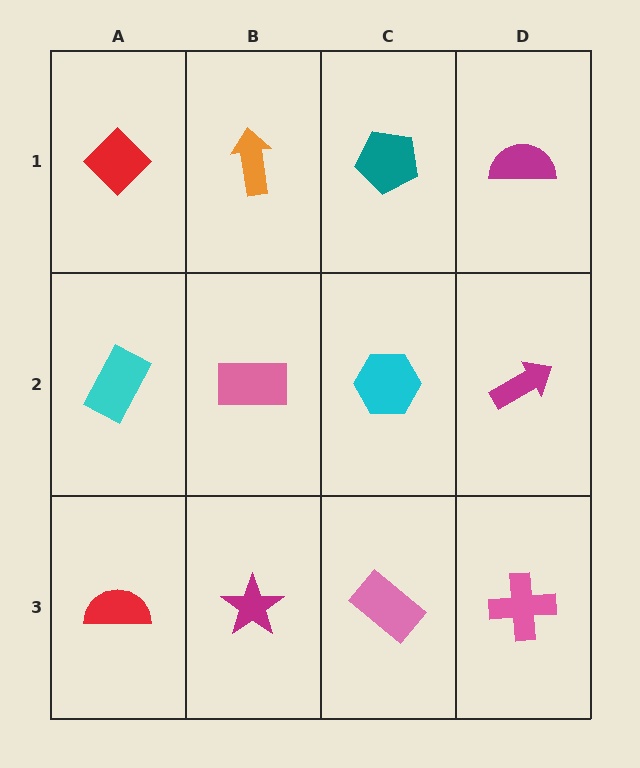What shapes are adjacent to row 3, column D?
A magenta arrow (row 2, column D), a pink rectangle (row 3, column C).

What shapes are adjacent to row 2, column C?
A teal pentagon (row 1, column C), a pink rectangle (row 3, column C), a pink rectangle (row 2, column B), a magenta arrow (row 2, column D).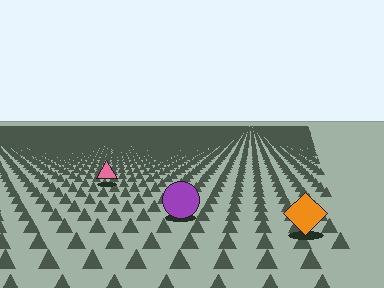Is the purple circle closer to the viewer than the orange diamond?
No. The orange diamond is closer — you can tell from the texture gradient: the ground texture is coarser near it.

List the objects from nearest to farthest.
From nearest to farthest: the orange diamond, the purple circle, the pink triangle.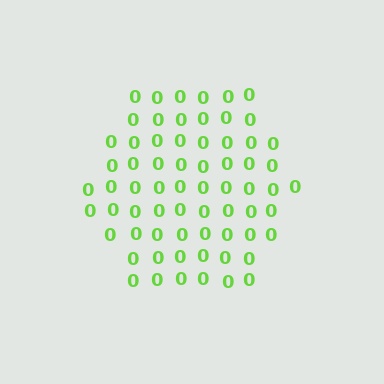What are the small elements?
The small elements are digit 0's.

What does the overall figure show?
The overall figure shows a hexagon.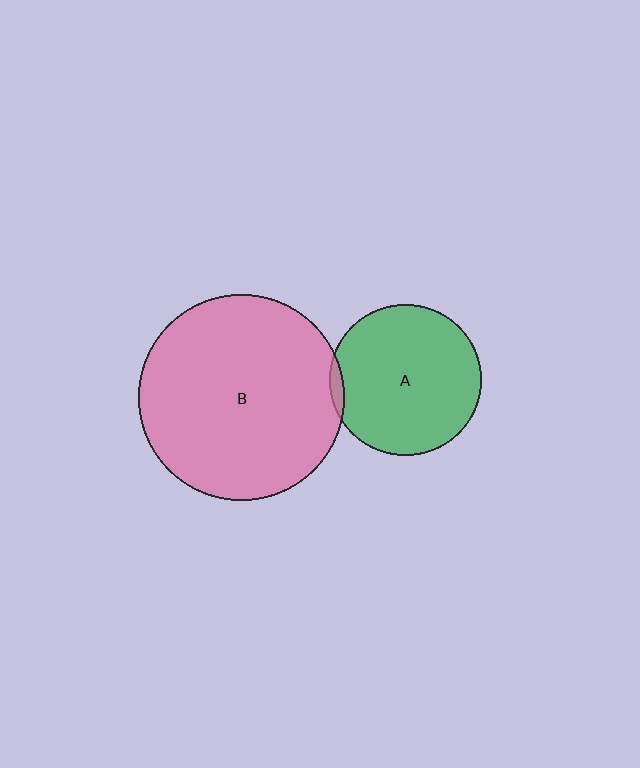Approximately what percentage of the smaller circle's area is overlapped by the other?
Approximately 5%.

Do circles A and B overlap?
Yes.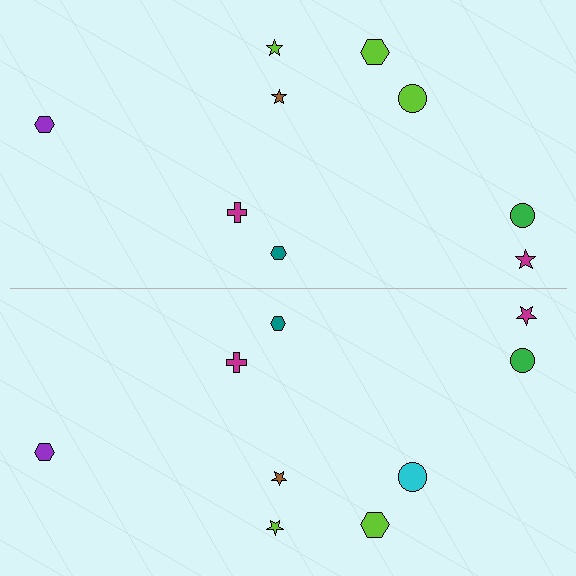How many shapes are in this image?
There are 18 shapes in this image.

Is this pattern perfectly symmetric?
No, the pattern is not perfectly symmetric. The cyan circle on the bottom side breaks the symmetry — its mirror counterpart is lime.